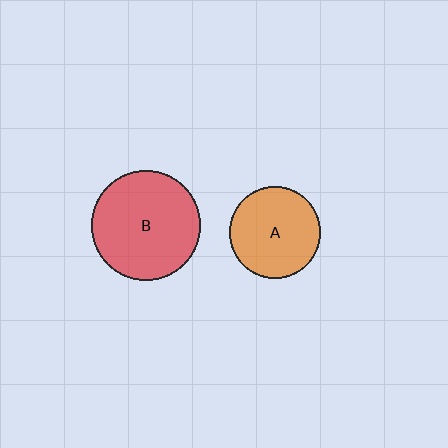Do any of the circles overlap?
No, none of the circles overlap.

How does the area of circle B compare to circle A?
Approximately 1.4 times.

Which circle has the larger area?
Circle B (red).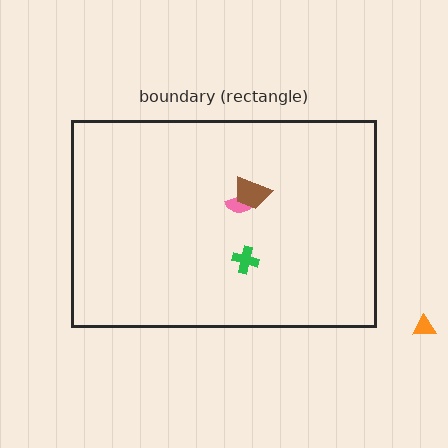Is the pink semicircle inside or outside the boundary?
Inside.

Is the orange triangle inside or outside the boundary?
Outside.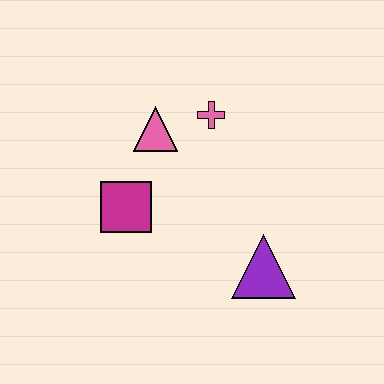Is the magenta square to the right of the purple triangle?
No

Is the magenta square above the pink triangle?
No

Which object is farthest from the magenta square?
The purple triangle is farthest from the magenta square.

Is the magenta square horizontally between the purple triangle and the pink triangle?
No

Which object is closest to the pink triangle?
The pink cross is closest to the pink triangle.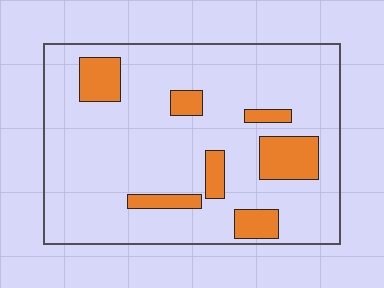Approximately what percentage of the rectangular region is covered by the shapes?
Approximately 15%.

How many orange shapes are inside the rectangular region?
7.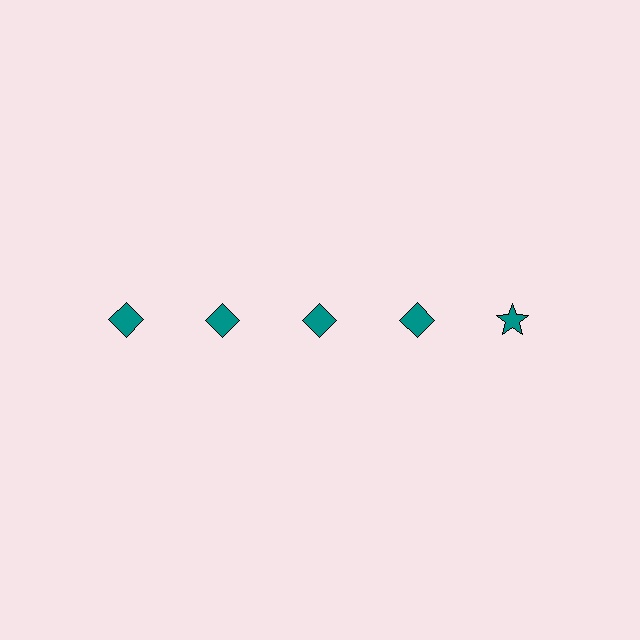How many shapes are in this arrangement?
There are 5 shapes arranged in a grid pattern.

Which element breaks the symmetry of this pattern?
The teal star in the top row, rightmost column breaks the symmetry. All other shapes are teal diamonds.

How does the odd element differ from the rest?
It has a different shape: star instead of diamond.